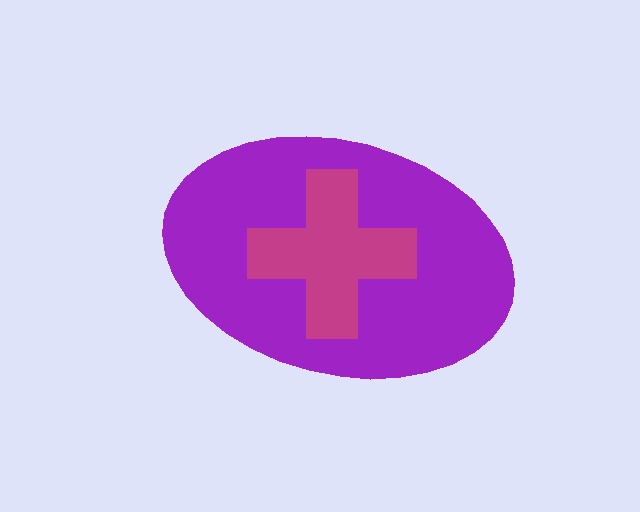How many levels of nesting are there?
2.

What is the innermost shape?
The magenta cross.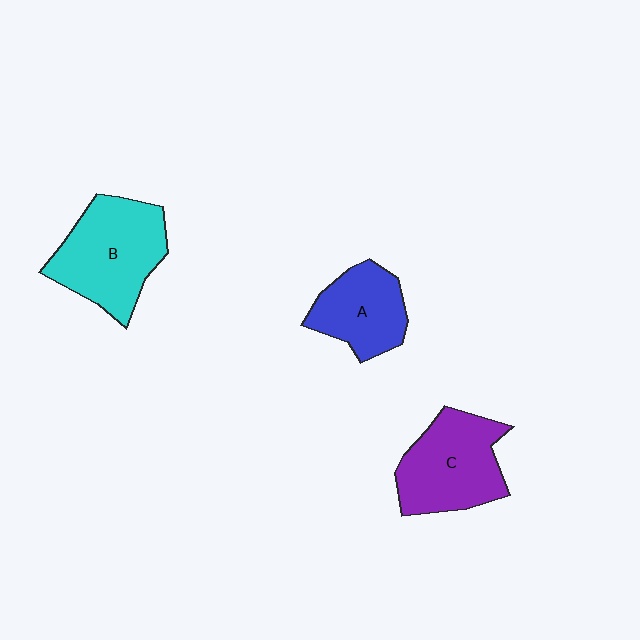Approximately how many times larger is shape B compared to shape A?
Approximately 1.5 times.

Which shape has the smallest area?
Shape A (blue).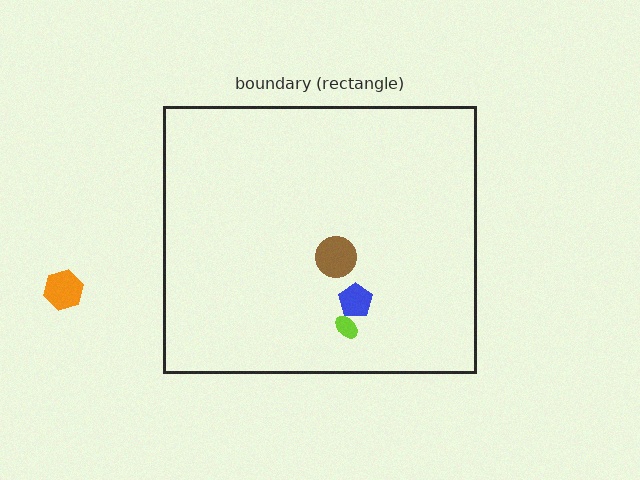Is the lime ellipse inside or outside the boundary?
Inside.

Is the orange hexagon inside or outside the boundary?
Outside.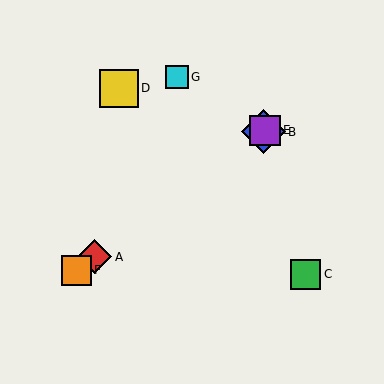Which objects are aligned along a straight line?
Objects A, B, E, F are aligned along a straight line.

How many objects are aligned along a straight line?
4 objects (A, B, E, F) are aligned along a straight line.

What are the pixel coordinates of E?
Object E is at (265, 130).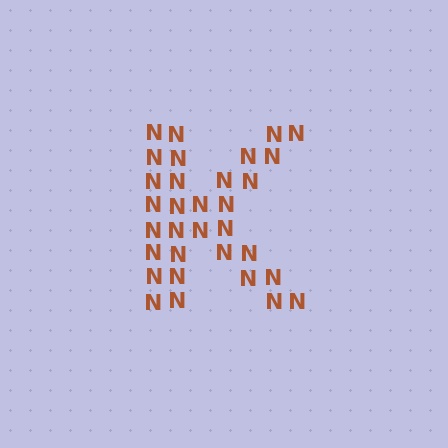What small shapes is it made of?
It is made of small letter N's.